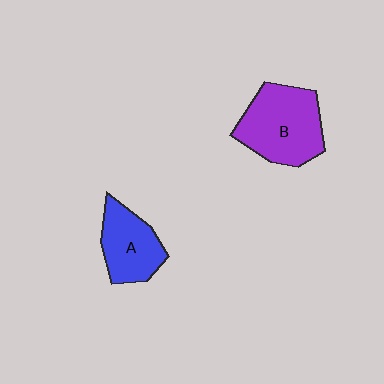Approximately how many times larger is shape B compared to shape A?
Approximately 1.5 times.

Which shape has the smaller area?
Shape A (blue).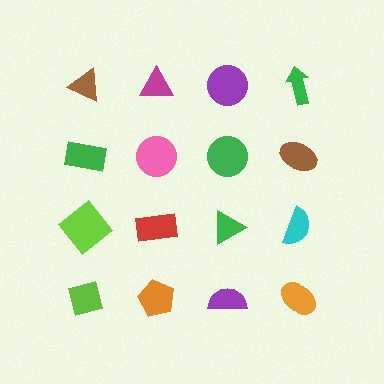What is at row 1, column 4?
A green arrow.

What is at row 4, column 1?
A lime diamond.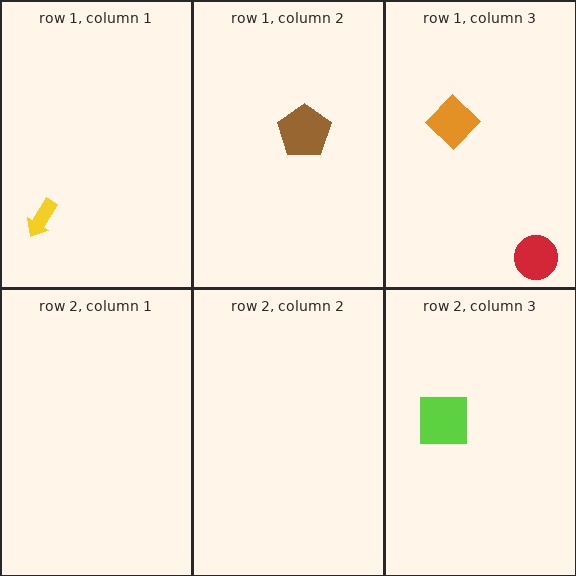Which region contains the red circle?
The row 1, column 3 region.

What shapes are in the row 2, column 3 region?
The lime square.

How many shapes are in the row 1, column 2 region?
1.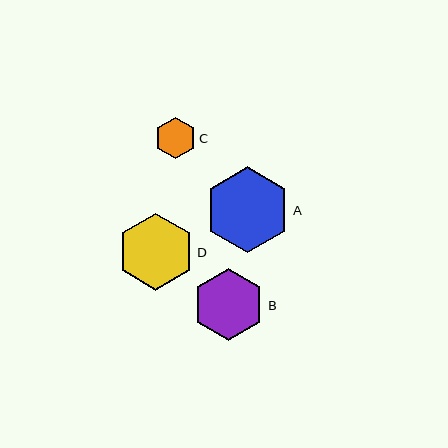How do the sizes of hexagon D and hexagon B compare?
Hexagon D and hexagon B are approximately the same size.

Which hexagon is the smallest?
Hexagon C is the smallest with a size of approximately 41 pixels.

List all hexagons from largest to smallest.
From largest to smallest: A, D, B, C.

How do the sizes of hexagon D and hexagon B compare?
Hexagon D and hexagon B are approximately the same size.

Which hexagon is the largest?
Hexagon A is the largest with a size of approximately 86 pixels.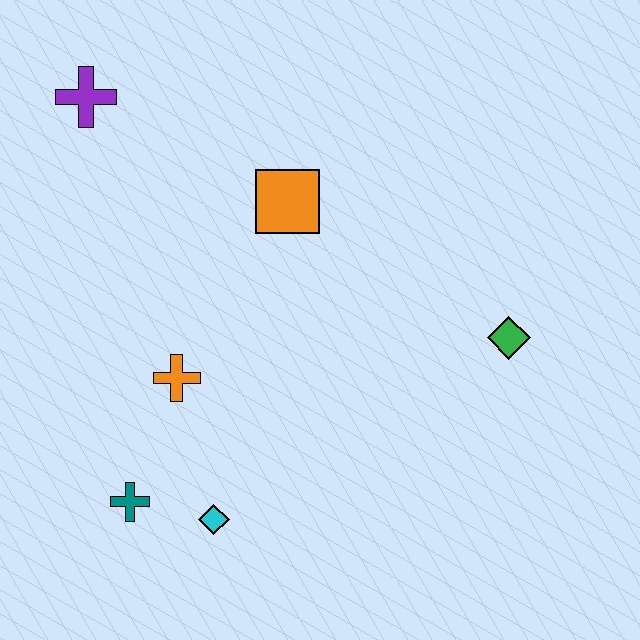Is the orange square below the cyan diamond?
No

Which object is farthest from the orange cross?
The green diamond is farthest from the orange cross.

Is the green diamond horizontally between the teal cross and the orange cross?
No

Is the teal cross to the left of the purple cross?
No